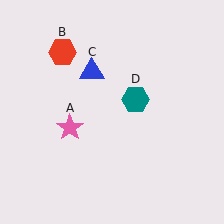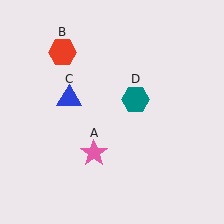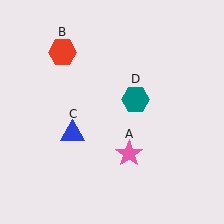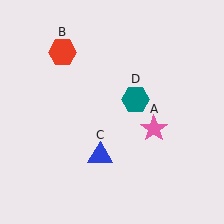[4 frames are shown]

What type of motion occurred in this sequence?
The pink star (object A), blue triangle (object C) rotated counterclockwise around the center of the scene.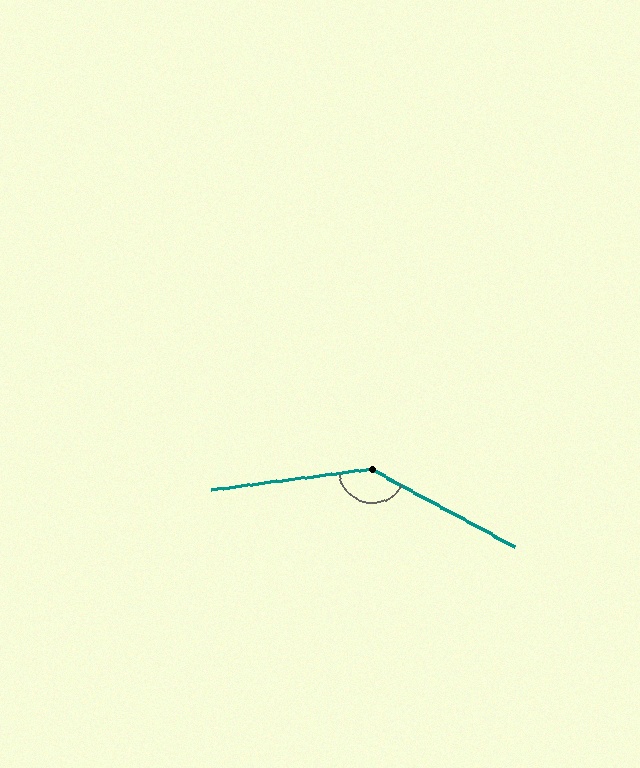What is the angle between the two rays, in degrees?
Approximately 145 degrees.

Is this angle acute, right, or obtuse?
It is obtuse.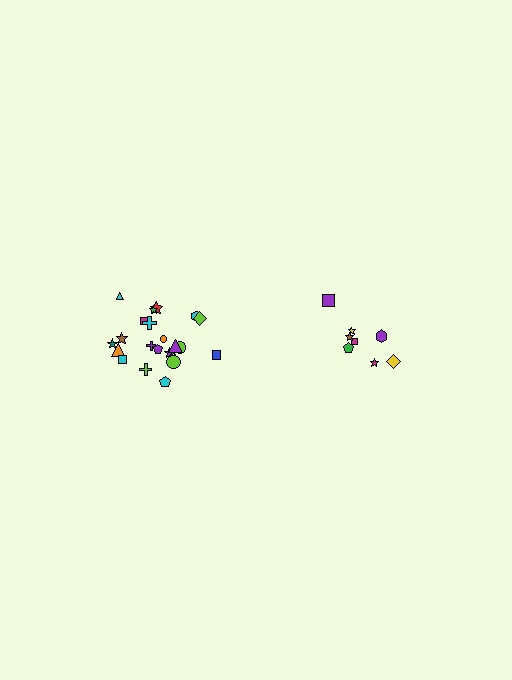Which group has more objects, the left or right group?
The left group.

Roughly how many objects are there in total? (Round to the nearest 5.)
Roughly 30 objects in total.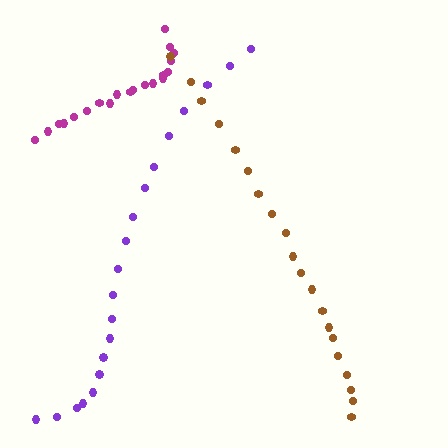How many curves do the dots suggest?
There are 3 distinct paths.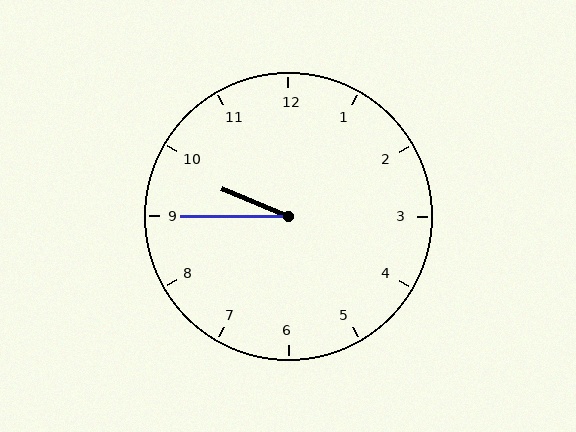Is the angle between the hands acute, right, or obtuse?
It is acute.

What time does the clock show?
9:45.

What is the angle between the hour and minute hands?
Approximately 22 degrees.